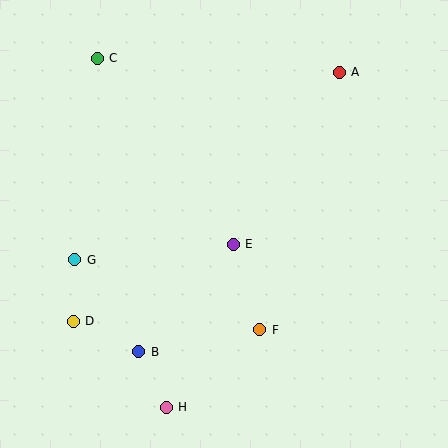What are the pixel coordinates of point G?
Point G is at (75, 260).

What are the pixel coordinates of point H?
Point H is at (166, 407).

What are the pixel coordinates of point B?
Point B is at (139, 352).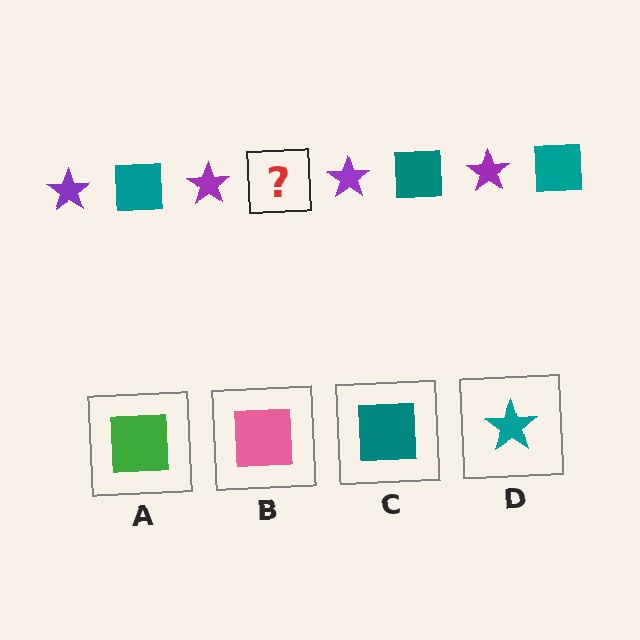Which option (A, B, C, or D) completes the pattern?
C.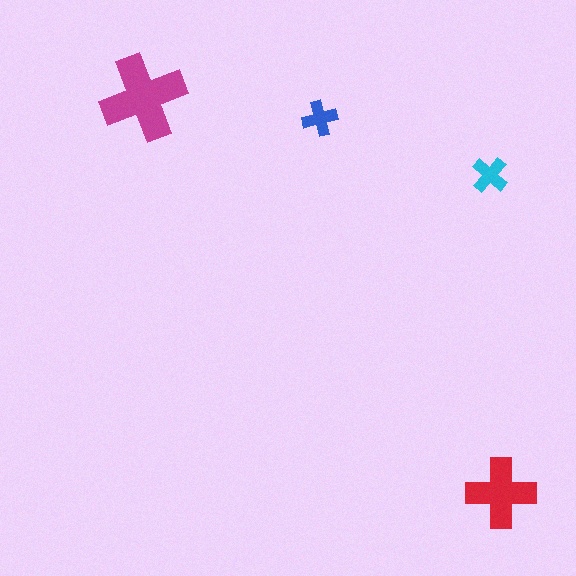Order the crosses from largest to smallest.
the magenta one, the red one, the cyan one, the blue one.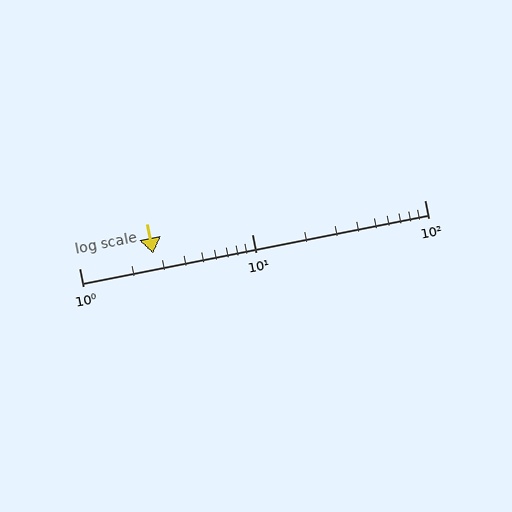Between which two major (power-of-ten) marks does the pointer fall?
The pointer is between 1 and 10.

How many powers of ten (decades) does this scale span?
The scale spans 2 decades, from 1 to 100.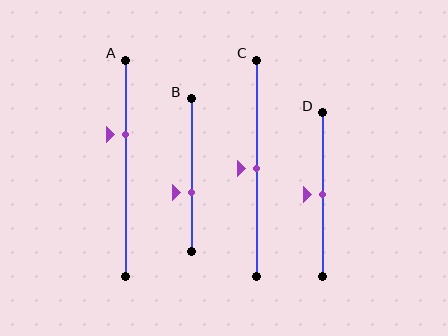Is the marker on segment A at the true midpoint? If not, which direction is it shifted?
No, the marker on segment A is shifted upward by about 15% of the segment length.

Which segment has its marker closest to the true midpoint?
Segment C has its marker closest to the true midpoint.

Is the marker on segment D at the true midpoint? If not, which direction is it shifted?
Yes, the marker on segment D is at the true midpoint.